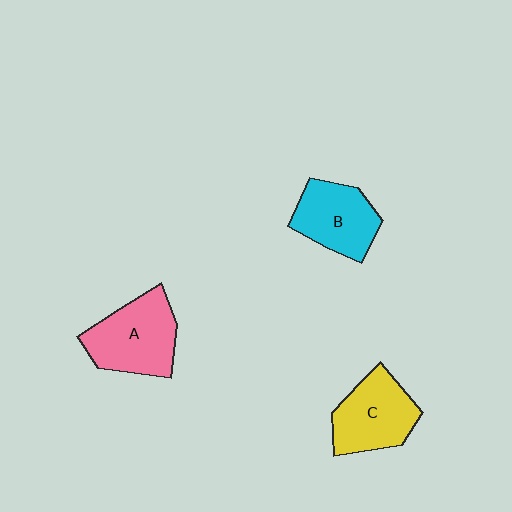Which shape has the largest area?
Shape A (pink).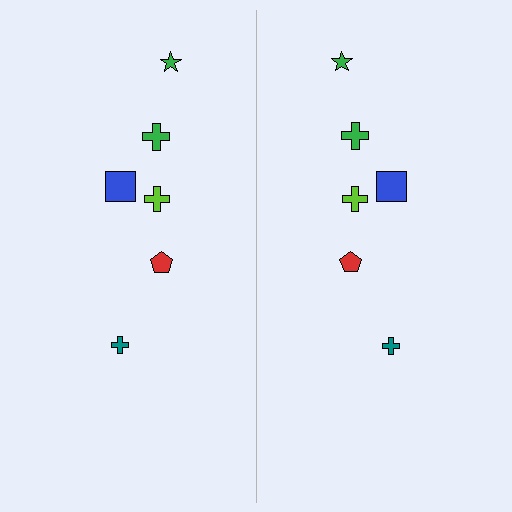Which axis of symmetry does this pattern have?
The pattern has a vertical axis of symmetry running through the center of the image.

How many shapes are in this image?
There are 12 shapes in this image.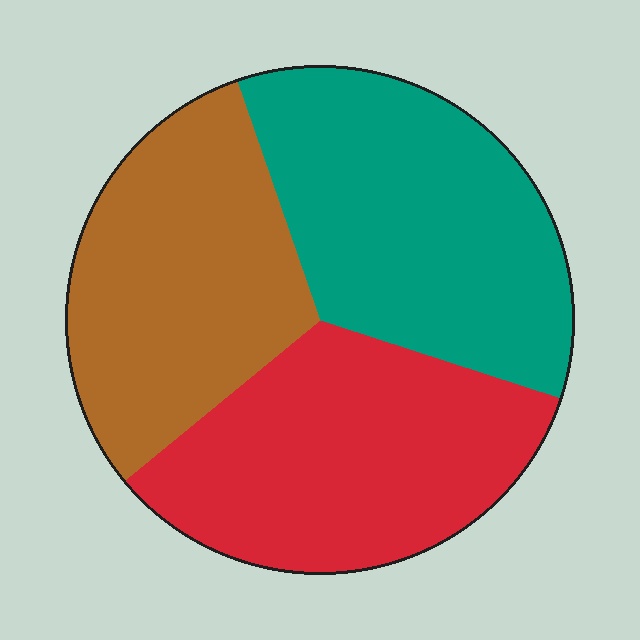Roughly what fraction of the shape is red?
Red covers roughly 35% of the shape.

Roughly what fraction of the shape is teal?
Teal takes up between a third and a half of the shape.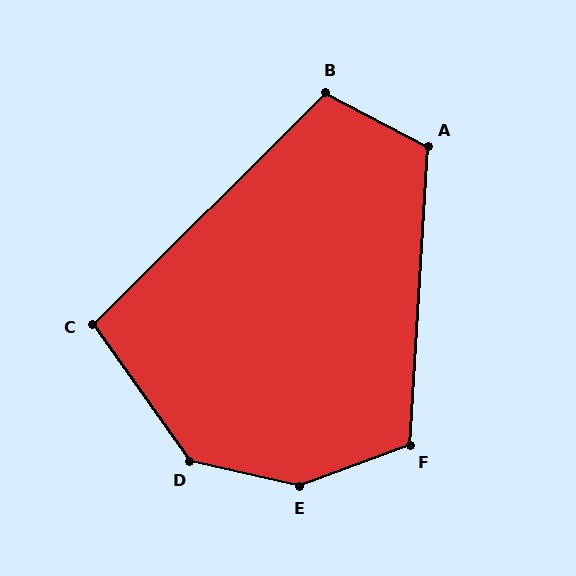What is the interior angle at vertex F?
Approximately 114 degrees (obtuse).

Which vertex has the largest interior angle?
E, at approximately 146 degrees.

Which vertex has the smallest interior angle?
C, at approximately 99 degrees.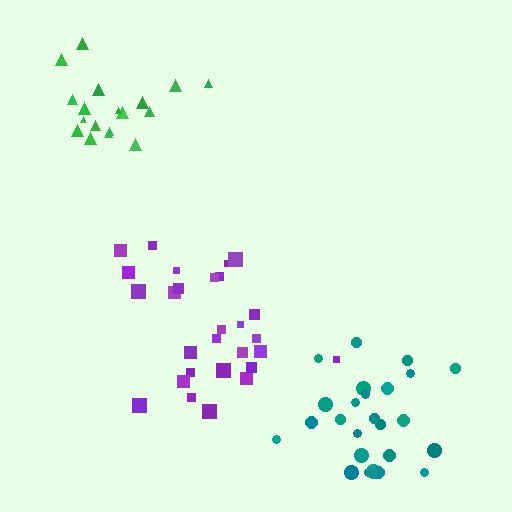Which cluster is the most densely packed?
Green.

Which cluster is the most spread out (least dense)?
Teal.